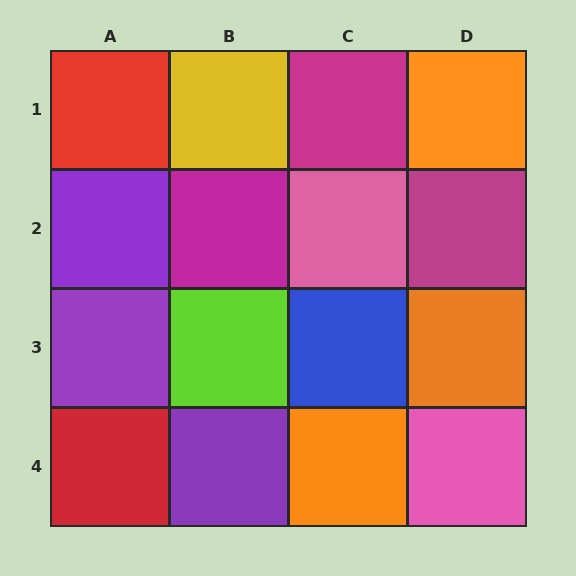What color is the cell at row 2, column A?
Purple.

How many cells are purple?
3 cells are purple.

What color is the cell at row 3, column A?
Purple.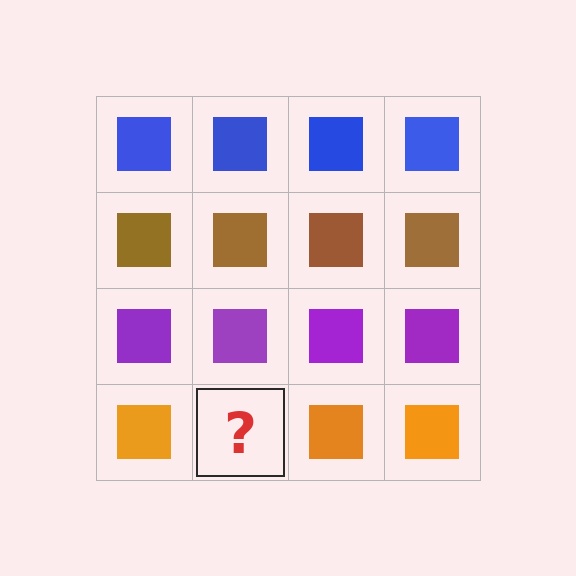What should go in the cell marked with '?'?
The missing cell should contain an orange square.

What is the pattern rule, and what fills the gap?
The rule is that each row has a consistent color. The gap should be filled with an orange square.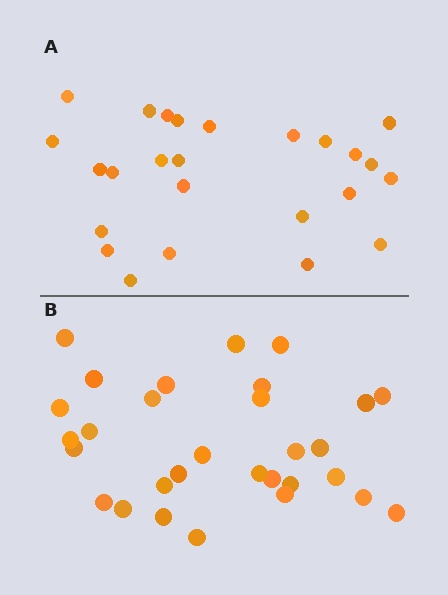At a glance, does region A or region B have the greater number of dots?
Region B (the bottom region) has more dots.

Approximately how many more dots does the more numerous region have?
Region B has about 5 more dots than region A.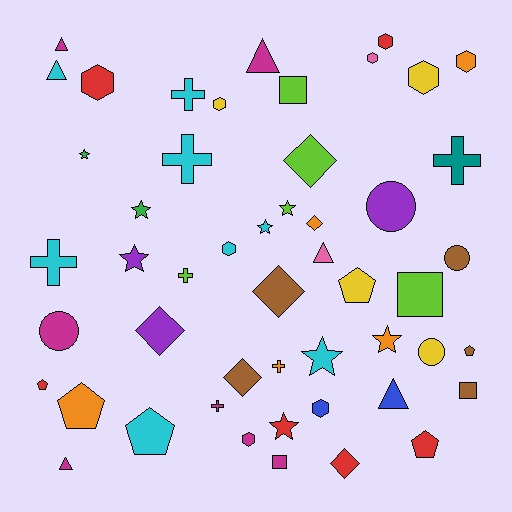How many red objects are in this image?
There are 6 red objects.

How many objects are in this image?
There are 50 objects.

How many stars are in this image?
There are 8 stars.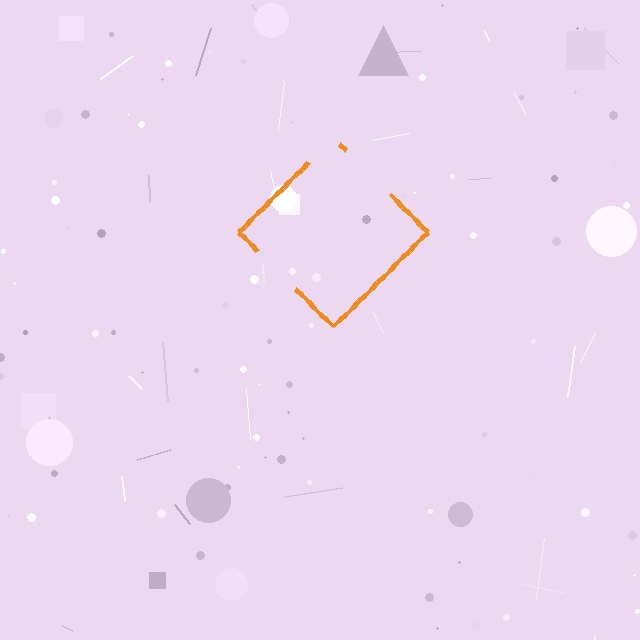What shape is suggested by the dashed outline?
The dashed outline suggests a diamond.